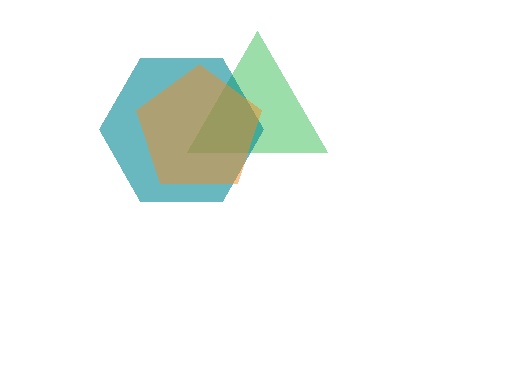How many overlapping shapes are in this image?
There are 3 overlapping shapes in the image.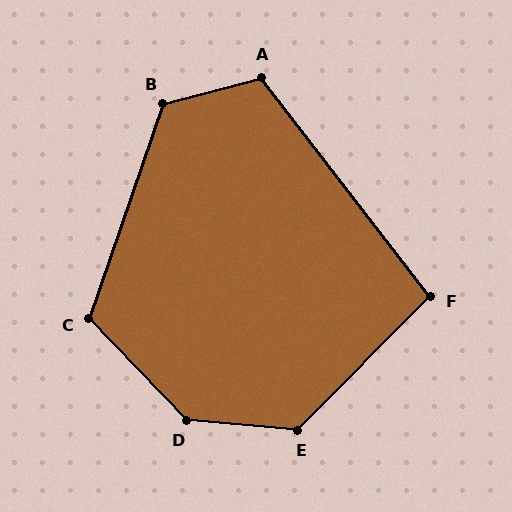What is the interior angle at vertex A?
Approximately 113 degrees (obtuse).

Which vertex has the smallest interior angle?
F, at approximately 98 degrees.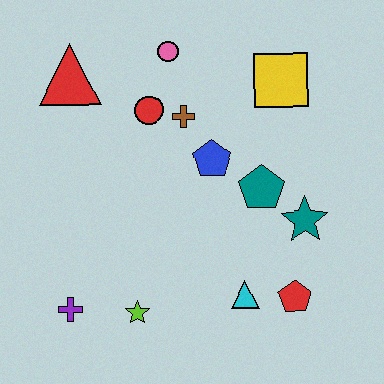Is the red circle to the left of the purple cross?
No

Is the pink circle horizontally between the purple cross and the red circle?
No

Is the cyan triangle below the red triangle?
Yes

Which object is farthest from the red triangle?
The red pentagon is farthest from the red triangle.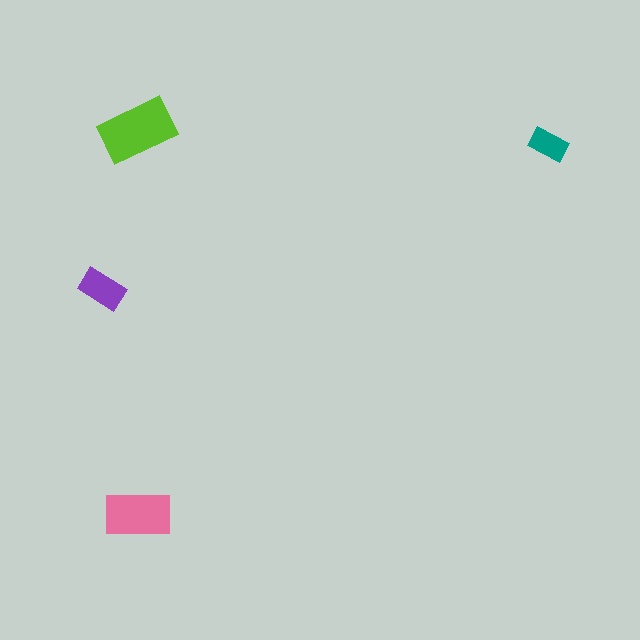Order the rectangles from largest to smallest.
the lime one, the pink one, the purple one, the teal one.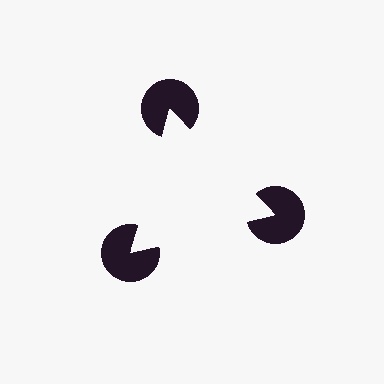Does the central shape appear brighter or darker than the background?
It typically appears slightly brighter than the background, even though no actual brightness change is drawn.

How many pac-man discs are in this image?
There are 3 — one at each vertex of the illusory triangle.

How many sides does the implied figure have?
3 sides.